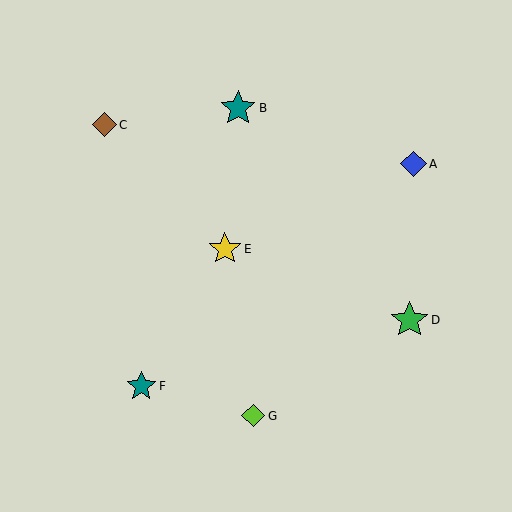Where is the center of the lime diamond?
The center of the lime diamond is at (253, 416).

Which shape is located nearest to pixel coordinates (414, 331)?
The green star (labeled D) at (409, 320) is nearest to that location.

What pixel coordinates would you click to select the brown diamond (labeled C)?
Click at (104, 125) to select the brown diamond C.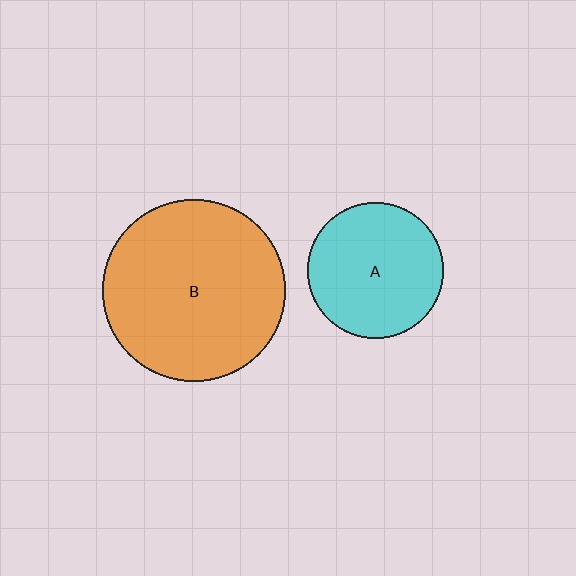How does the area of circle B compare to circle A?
Approximately 1.8 times.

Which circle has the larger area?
Circle B (orange).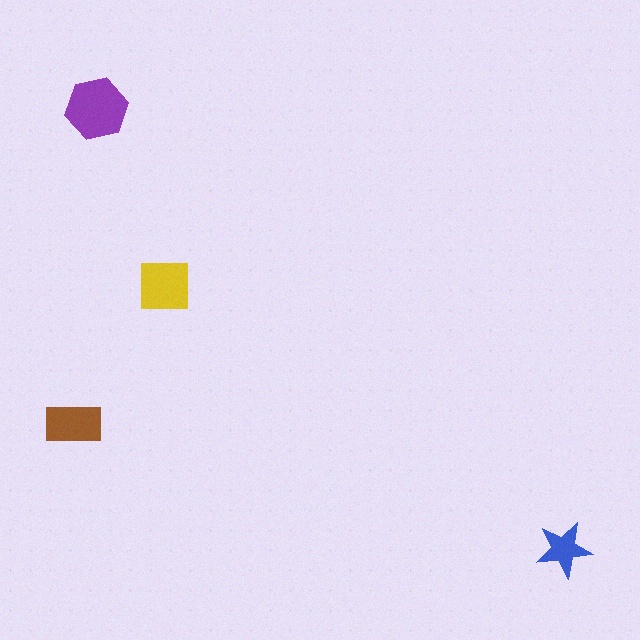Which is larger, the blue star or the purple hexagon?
The purple hexagon.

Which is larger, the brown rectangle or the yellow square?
The yellow square.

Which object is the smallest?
The blue star.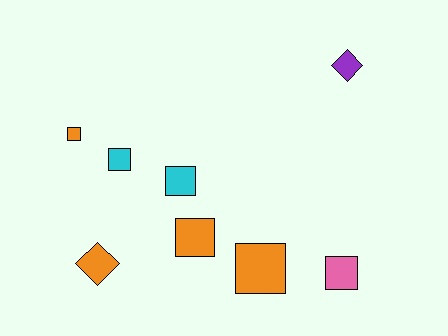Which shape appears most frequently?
Square, with 6 objects.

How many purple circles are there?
There are no purple circles.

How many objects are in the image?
There are 8 objects.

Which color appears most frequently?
Orange, with 4 objects.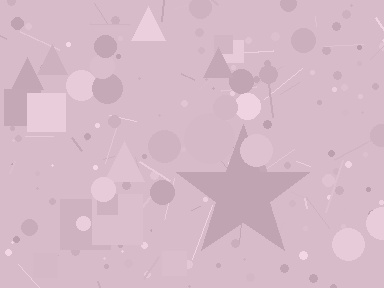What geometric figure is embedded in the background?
A star is embedded in the background.